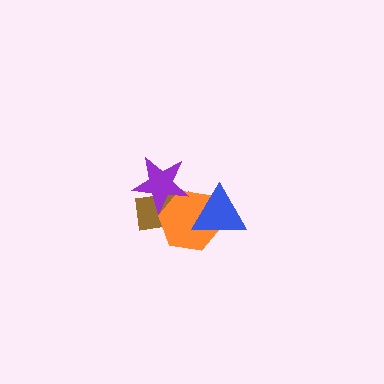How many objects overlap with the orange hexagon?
3 objects overlap with the orange hexagon.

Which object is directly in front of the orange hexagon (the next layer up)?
The blue triangle is directly in front of the orange hexagon.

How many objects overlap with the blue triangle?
1 object overlaps with the blue triangle.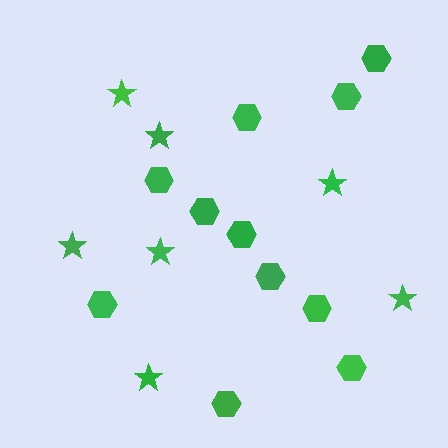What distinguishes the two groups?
There are 2 groups: one group of stars (7) and one group of hexagons (11).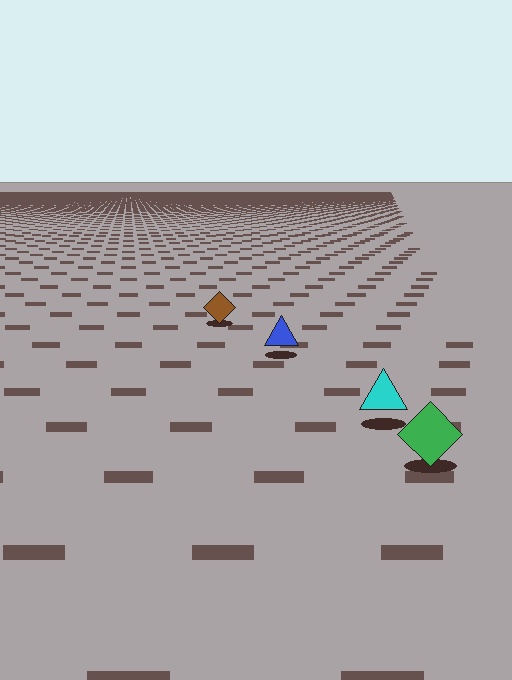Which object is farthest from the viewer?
The brown diamond is farthest from the viewer. It appears smaller and the ground texture around it is denser.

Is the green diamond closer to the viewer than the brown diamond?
Yes. The green diamond is closer — you can tell from the texture gradient: the ground texture is coarser near it.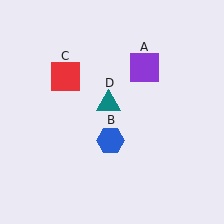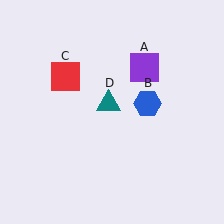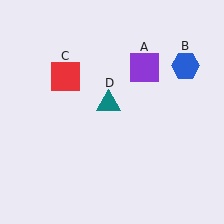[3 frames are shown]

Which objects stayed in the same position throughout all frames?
Purple square (object A) and red square (object C) and teal triangle (object D) remained stationary.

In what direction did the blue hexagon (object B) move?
The blue hexagon (object B) moved up and to the right.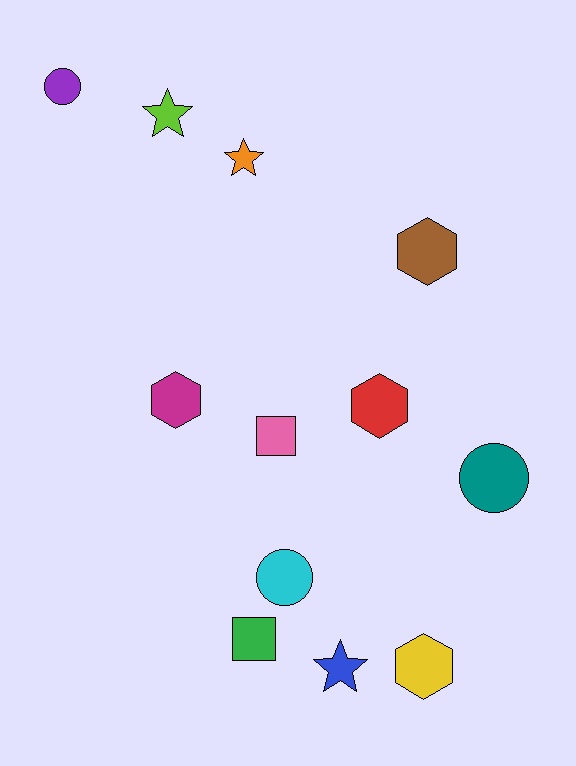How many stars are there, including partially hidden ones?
There are 3 stars.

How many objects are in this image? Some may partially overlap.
There are 12 objects.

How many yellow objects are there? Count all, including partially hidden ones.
There is 1 yellow object.